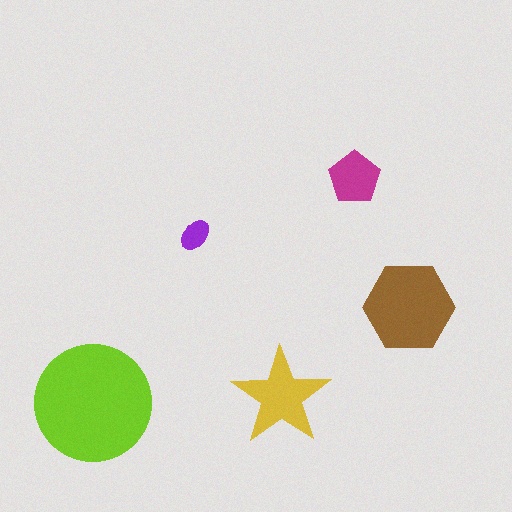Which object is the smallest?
The purple ellipse.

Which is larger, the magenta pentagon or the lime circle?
The lime circle.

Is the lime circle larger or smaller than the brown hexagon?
Larger.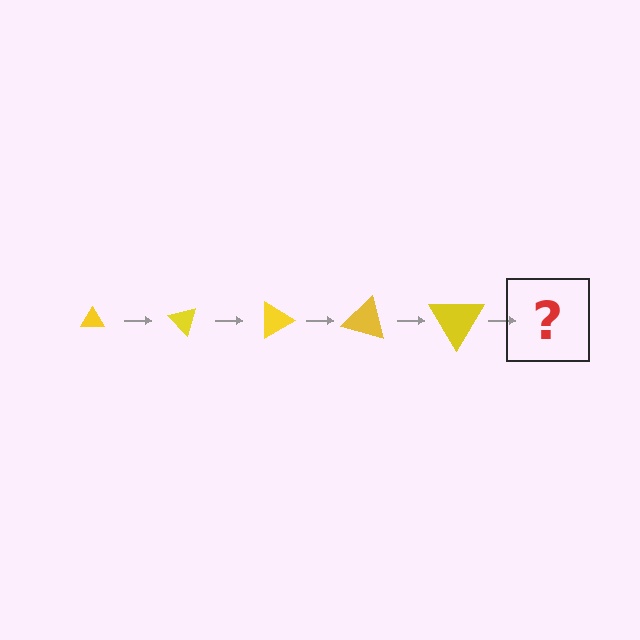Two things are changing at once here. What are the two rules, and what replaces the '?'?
The two rules are that the triangle grows larger each step and it rotates 45 degrees each step. The '?' should be a triangle, larger than the previous one and rotated 225 degrees from the start.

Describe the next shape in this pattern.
It should be a triangle, larger than the previous one and rotated 225 degrees from the start.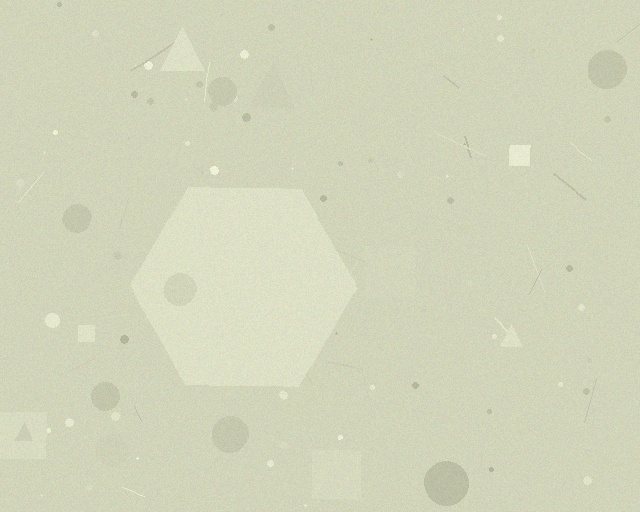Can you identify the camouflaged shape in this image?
The camouflaged shape is a hexagon.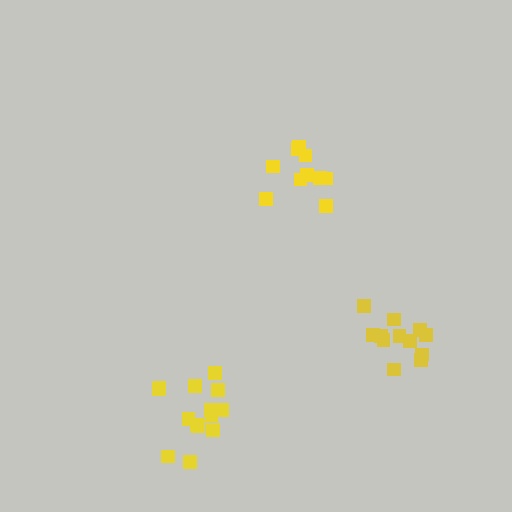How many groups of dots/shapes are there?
There are 3 groups.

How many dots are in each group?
Group 1: 10 dots, Group 2: 13 dots, Group 3: 14 dots (37 total).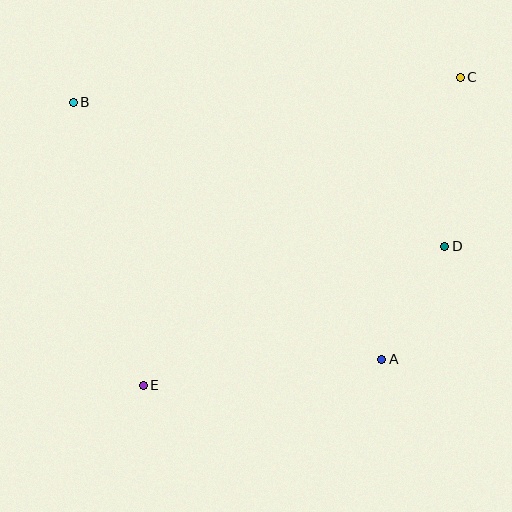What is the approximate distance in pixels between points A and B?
The distance between A and B is approximately 401 pixels.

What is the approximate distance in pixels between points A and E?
The distance between A and E is approximately 240 pixels.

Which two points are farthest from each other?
Points C and E are farthest from each other.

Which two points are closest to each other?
Points A and D are closest to each other.